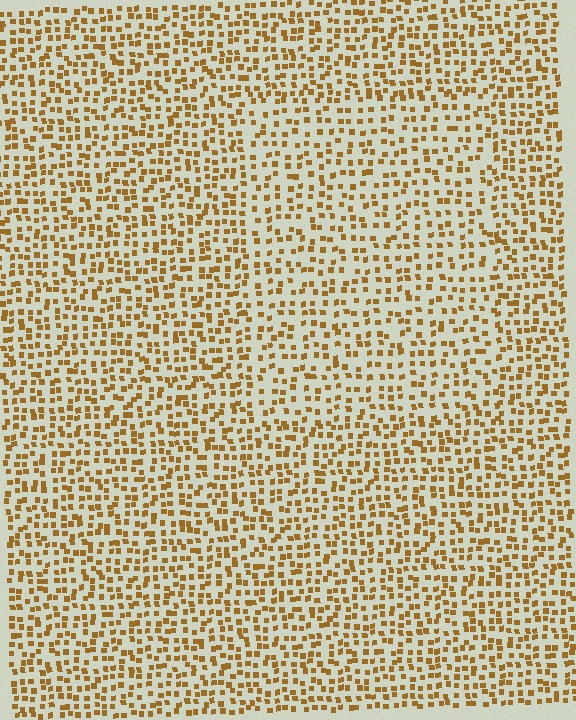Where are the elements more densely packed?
The elements are more densely packed outside the rectangle boundary.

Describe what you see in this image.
The image contains small brown elements arranged at two different densities. A rectangle-shaped region is visible where the elements are less densely packed than the surrounding area.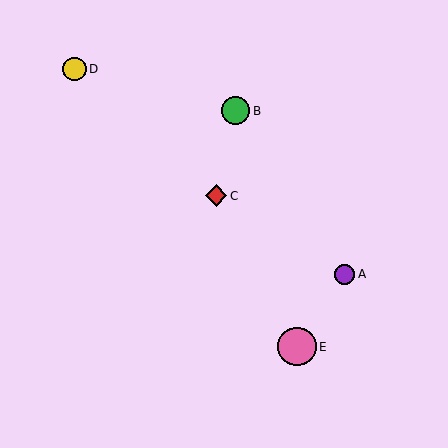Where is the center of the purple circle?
The center of the purple circle is at (345, 274).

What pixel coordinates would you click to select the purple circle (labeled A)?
Click at (345, 274) to select the purple circle A.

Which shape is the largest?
The pink circle (labeled E) is the largest.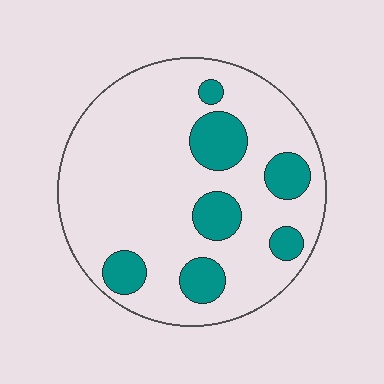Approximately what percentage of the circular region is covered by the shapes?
Approximately 20%.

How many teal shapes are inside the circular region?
7.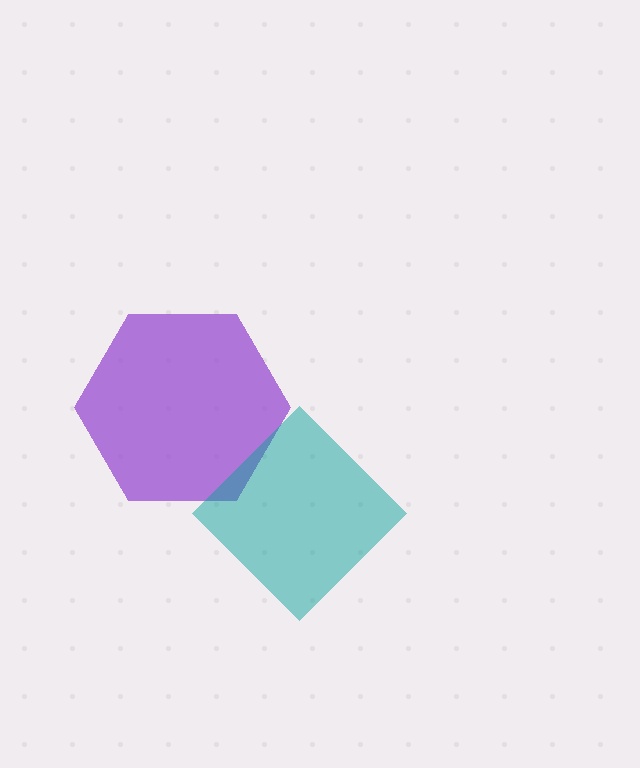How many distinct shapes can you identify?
There are 2 distinct shapes: a purple hexagon, a teal diamond.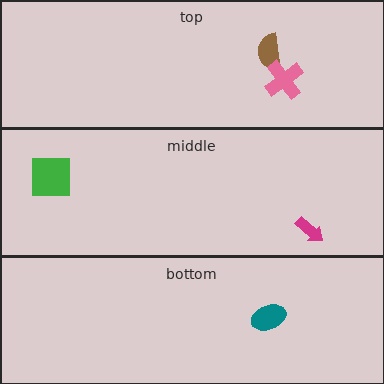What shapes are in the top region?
The brown semicircle, the pink cross.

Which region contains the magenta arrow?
The middle region.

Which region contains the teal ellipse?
The bottom region.